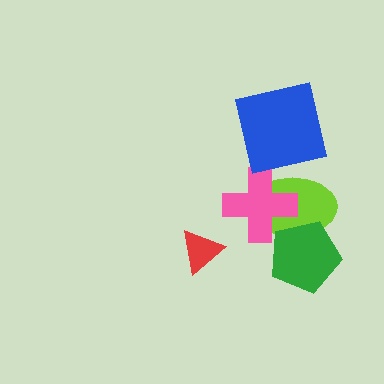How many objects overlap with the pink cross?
1 object overlaps with the pink cross.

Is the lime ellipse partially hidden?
Yes, it is partially covered by another shape.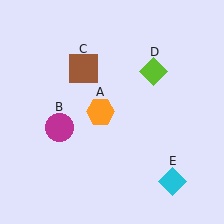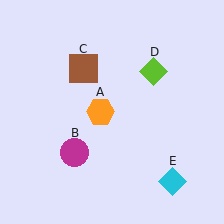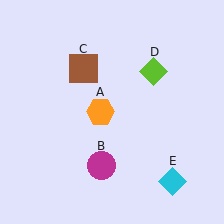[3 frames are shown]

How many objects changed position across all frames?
1 object changed position: magenta circle (object B).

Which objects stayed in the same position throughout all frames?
Orange hexagon (object A) and brown square (object C) and lime diamond (object D) and cyan diamond (object E) remained stationary.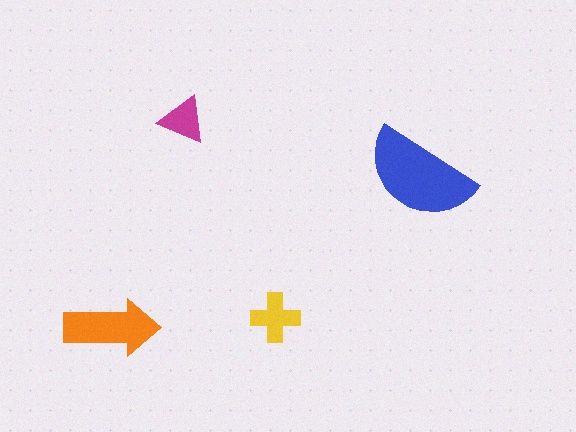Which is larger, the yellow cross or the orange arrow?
The orange arrow.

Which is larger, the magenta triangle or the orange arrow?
The orange arrow.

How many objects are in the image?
There are 4 objects in the image.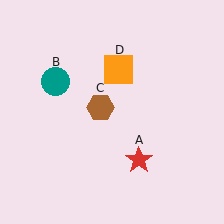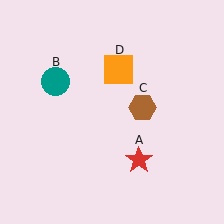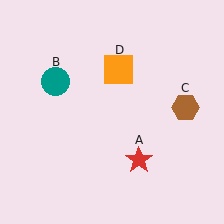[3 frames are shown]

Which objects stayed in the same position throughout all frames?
Red star (object A) and teal circle (object B) and orange square (object D) remained stationary.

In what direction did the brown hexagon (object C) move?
The brown hexagon (object C) moved right.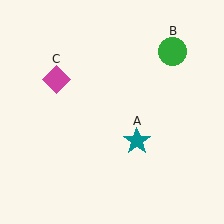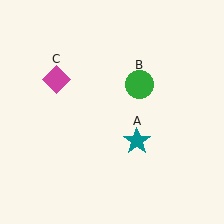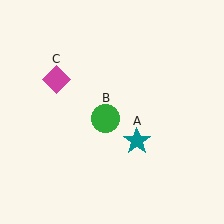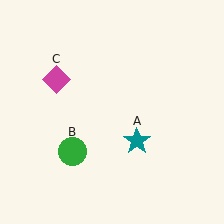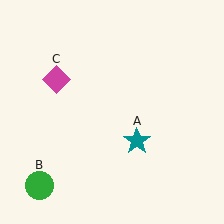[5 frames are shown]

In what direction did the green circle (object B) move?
The green circle (object B) moved down and to the left.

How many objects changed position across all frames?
1 object changed position: green circle (object B).